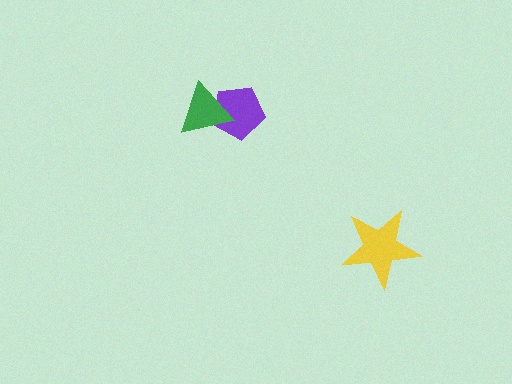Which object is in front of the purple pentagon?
The green triangle is in front of the purple pentagon.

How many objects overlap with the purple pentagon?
1 object overlaps with the purple pentagon.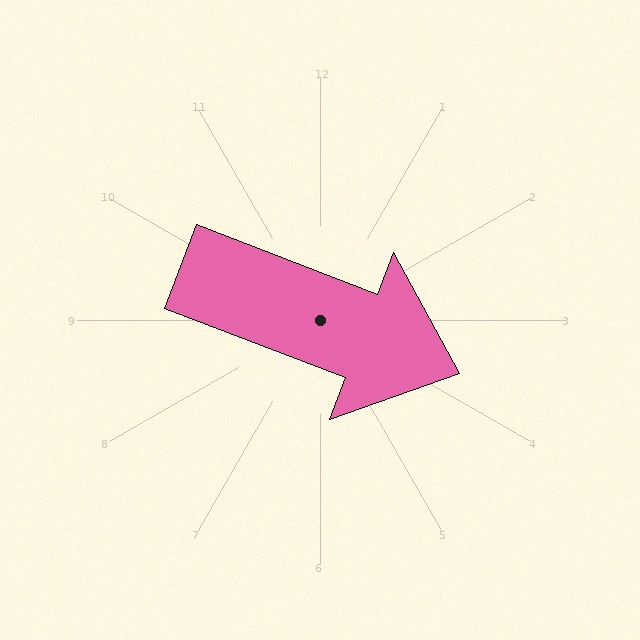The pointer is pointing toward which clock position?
Roughly 4 o'clock.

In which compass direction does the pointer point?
East.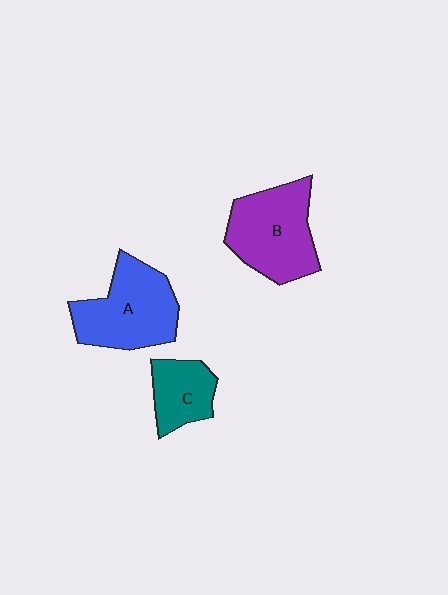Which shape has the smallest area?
Shape C (teal).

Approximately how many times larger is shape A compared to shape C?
Approximately 1.8 times.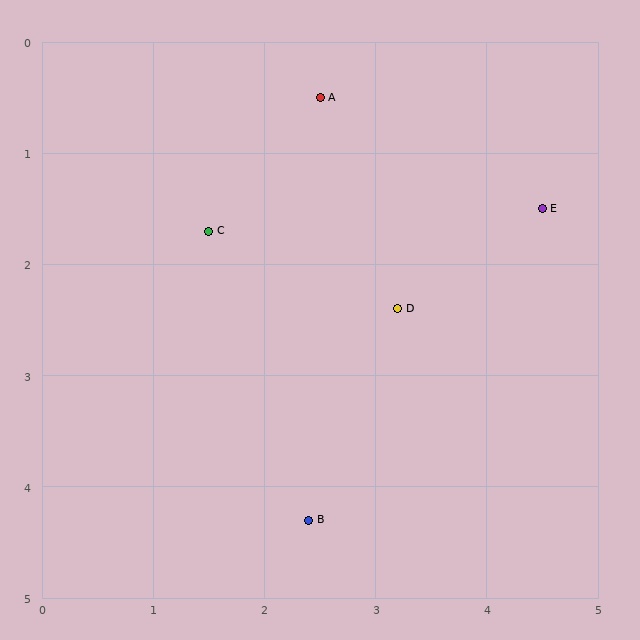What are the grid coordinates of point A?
Point A is at approximately (2.5, 0.5).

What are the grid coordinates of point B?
Point B is at approximately (2.4, 4.3).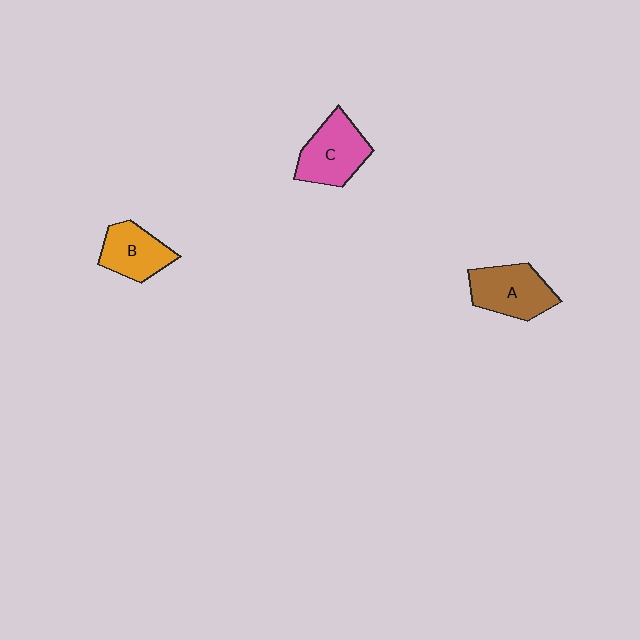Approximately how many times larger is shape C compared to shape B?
Approximately 1.2 times.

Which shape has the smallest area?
Shape B (orange).